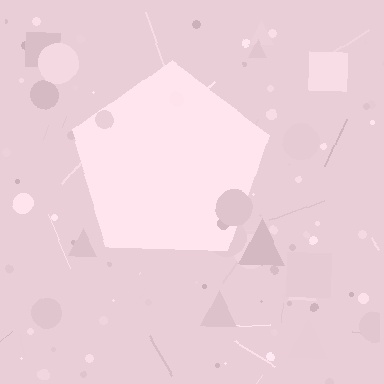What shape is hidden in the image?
A pentagon is hidden in the image.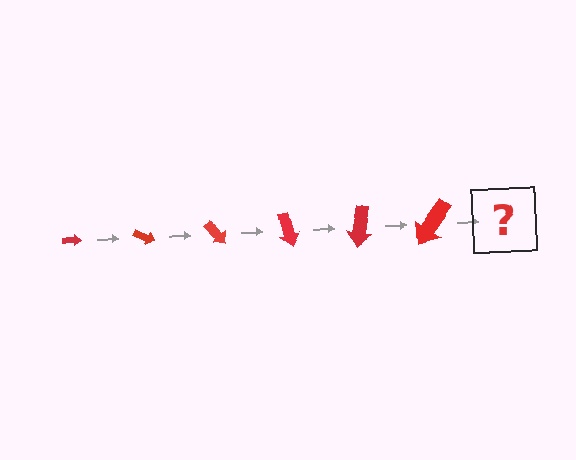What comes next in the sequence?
The next element should be an arrow, larger than the previous one and rotated 150 degrees from the start.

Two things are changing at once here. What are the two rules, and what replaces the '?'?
The two rules are that the arrow grows larger each step and it rotates 25 degrees each step. The '?' should be an arrow, larger than the previous one and rotated 150 degrees from the start.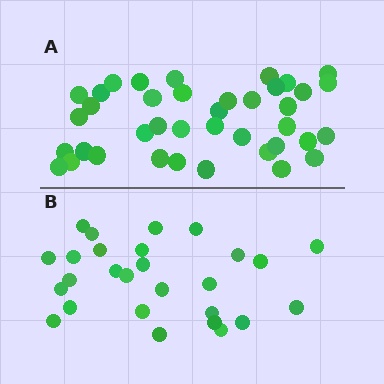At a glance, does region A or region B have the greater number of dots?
Region A (the top region) has more dots.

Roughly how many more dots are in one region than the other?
Region A has roughly 12 or so more dots than region B.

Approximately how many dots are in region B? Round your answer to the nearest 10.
About 30 dots. (The exact count is 27, which rounds to 30.)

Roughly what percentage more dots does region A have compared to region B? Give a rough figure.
About 45% more.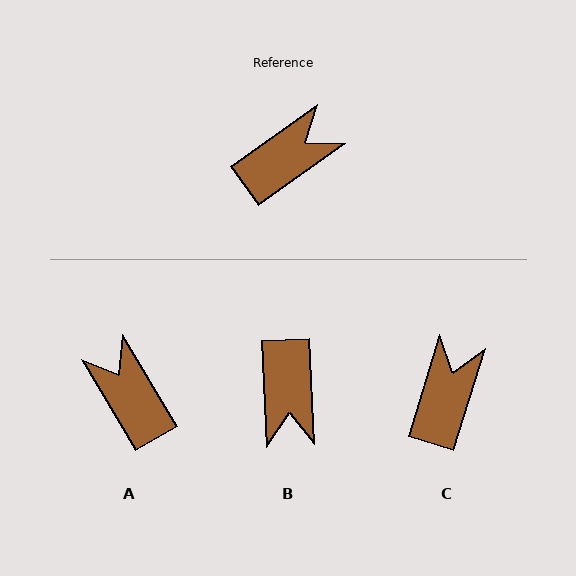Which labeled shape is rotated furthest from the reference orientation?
B, about 123 degrees away.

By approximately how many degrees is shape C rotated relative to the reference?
Approximately 37 degrees counter-clockwise.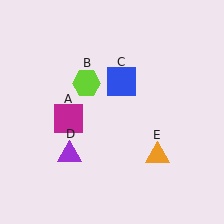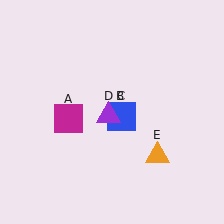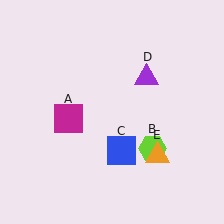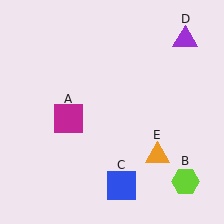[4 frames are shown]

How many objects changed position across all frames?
3 objects changed position: lime hexagon (object B), blue square (object C), purple triangle (object D).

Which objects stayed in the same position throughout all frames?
Magenta square (object A) and orange triangle (object E) remained stationary.